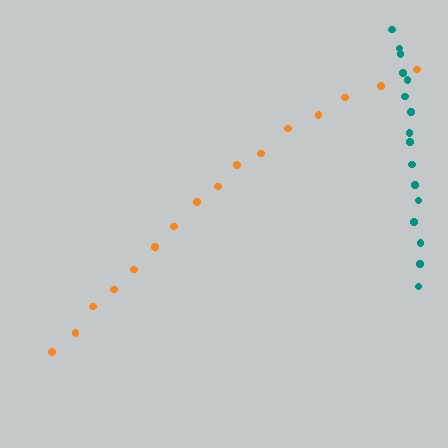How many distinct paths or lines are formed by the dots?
There are 2 distinct paths.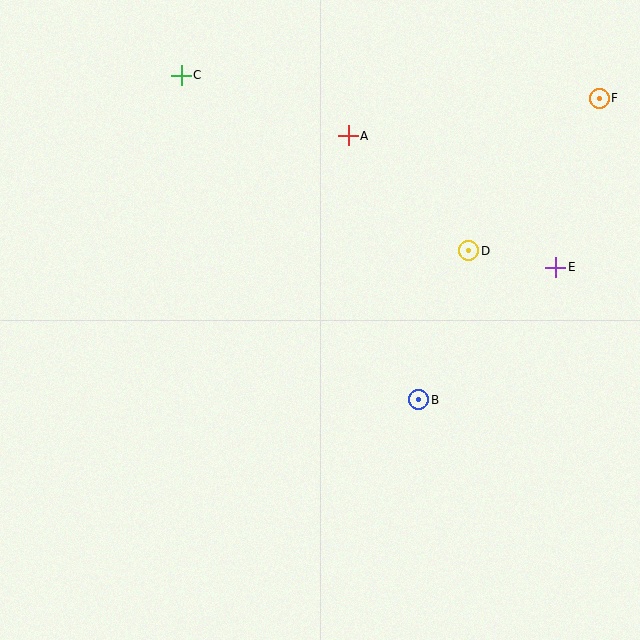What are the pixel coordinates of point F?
Point F is at (599, 98).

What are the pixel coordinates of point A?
Point A is at (348, 136).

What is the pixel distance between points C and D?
The distance between C and D is 337 pixels.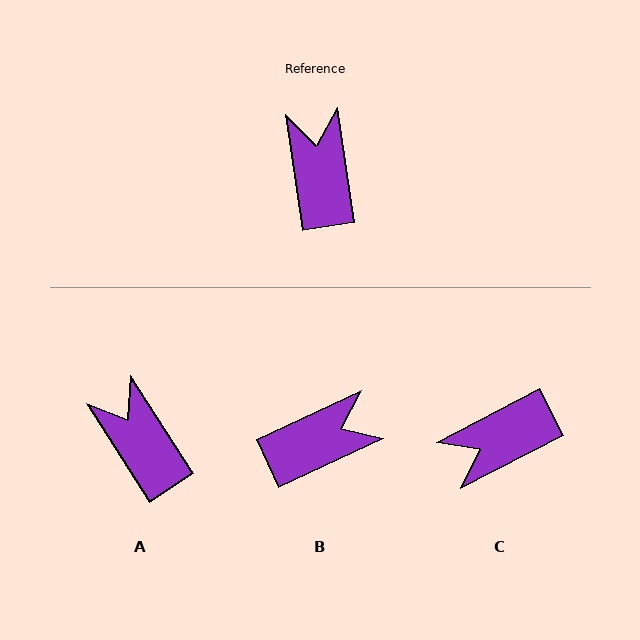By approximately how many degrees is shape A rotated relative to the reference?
Approximately 24 degrees counter-clockwise.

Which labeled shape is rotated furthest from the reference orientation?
C, about 109 degrees away.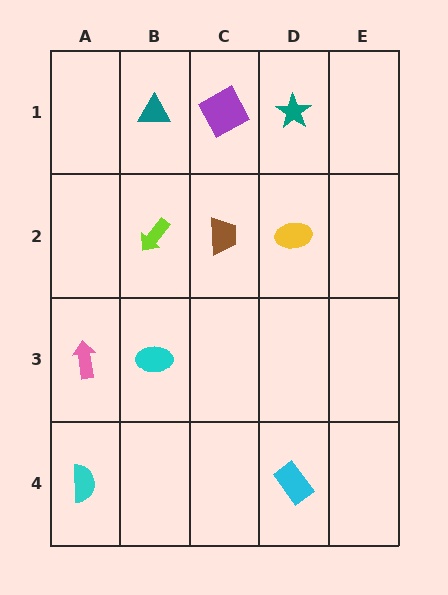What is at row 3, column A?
A pink arrow.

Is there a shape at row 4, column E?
No, that cell is empty.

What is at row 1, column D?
A teal star.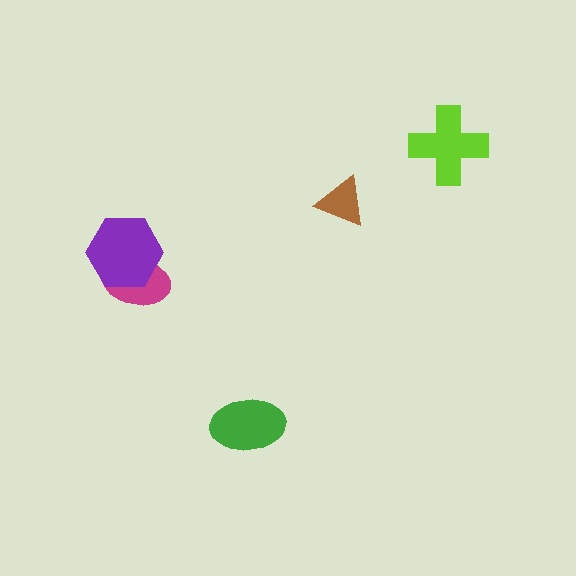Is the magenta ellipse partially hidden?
Yes, it is partially covered by another shape.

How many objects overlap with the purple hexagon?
1 object overlaps with the purple hexagon.